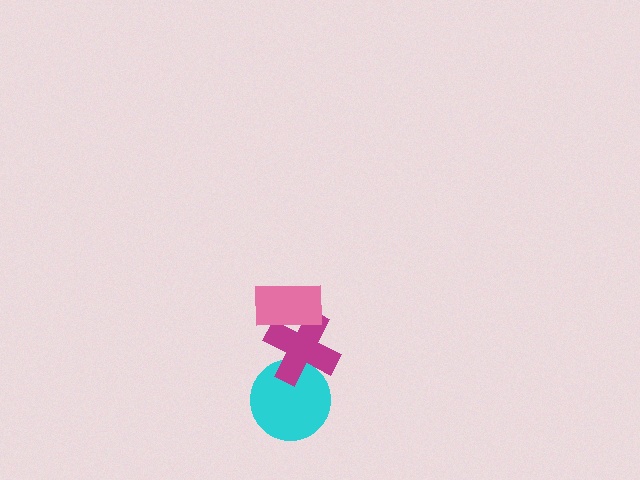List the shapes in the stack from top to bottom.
From top to bottom: the pink rectangle, the magenta cross, the cyan circle.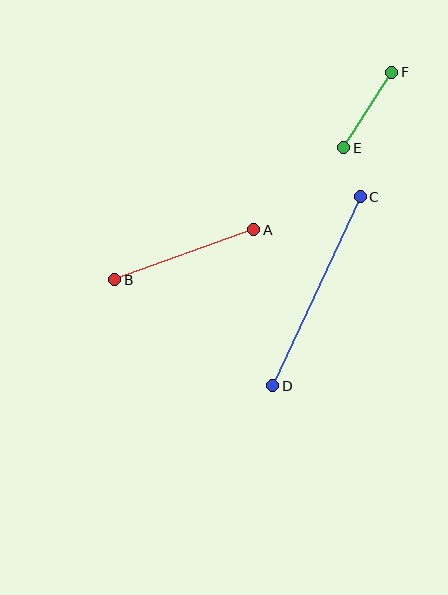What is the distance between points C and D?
The distance is approximately 209 pixels.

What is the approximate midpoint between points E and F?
The midpoint is at approximately (368, 110) pixels.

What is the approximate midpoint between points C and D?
The midpoint is at approximately (316, 291) pixels.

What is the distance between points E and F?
The distance is approximately 90 pixels.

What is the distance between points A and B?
The distance is approximately 147 pixels.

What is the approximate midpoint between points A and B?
The midpoint is at approximately (184, 255) pixels.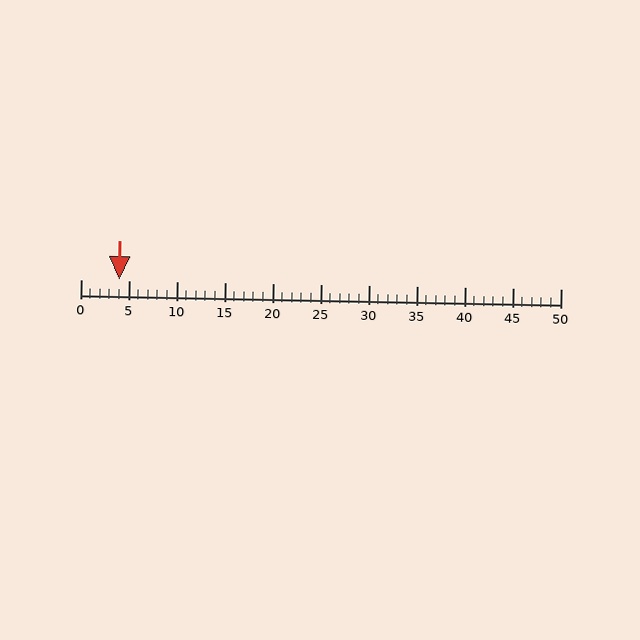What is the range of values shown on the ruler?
The ruler shows values from 0 to 50.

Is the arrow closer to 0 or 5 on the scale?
The arrow is closer to 5.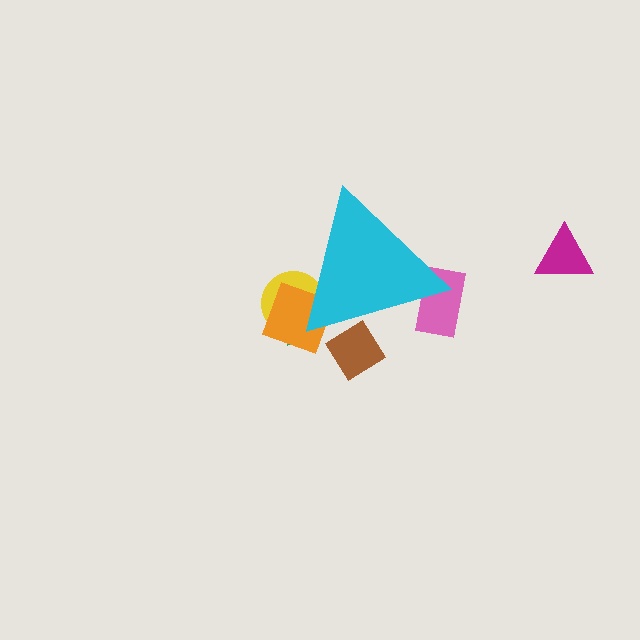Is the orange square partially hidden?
Yes, the orange square is partially hidden behind the cyan triangle.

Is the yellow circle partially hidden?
Yes, the yellow circle is partially hidden behind the cyan triangle.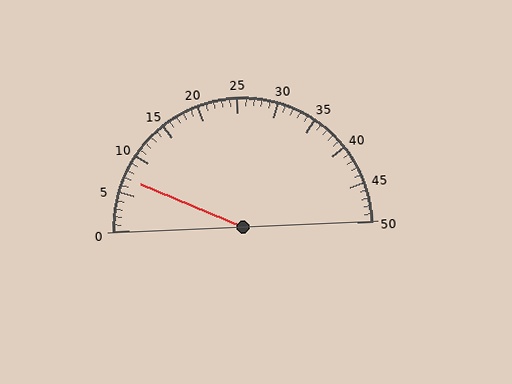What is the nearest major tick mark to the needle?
The nearest major tick mark is 5.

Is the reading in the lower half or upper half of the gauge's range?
The reading is in the lower half of the range (0 to 50).